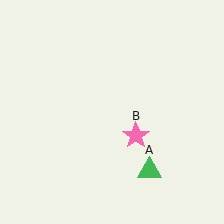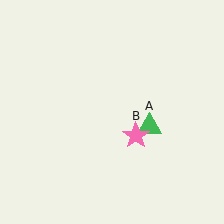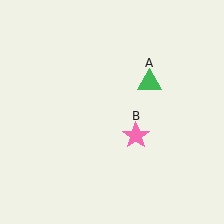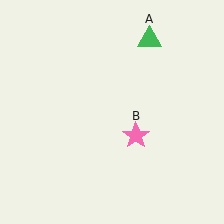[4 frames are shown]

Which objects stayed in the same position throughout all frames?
Pink star (object B) remained stationary.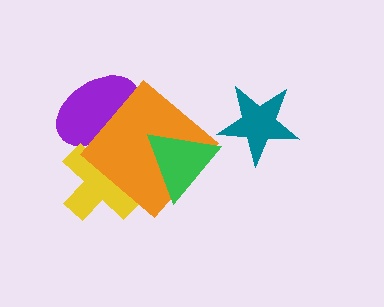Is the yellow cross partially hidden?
Yes, it is partially covered by another shape.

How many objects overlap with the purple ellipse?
2 objects overlap with the purple ellipse.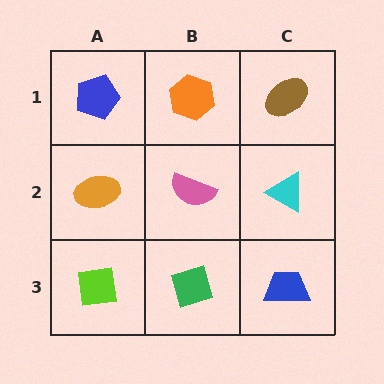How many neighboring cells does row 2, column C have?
3.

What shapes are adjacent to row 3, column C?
A cyan triangle (row 2, column C), a green diamond (row 3, column B).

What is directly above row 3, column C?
A cyan triangle.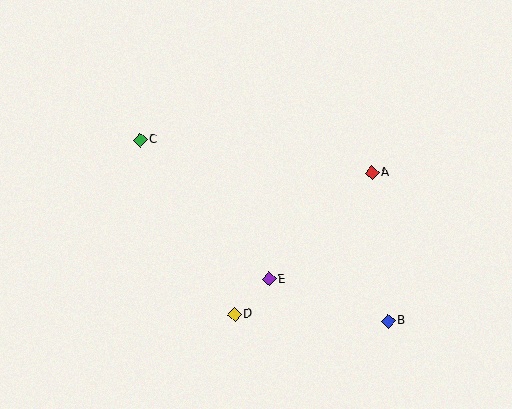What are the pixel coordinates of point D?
Point D is at (235, 314).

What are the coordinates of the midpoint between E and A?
The midpoint between E and A is at (320, 226).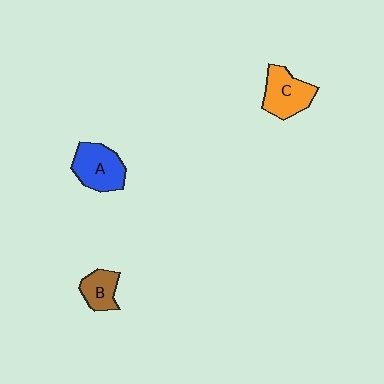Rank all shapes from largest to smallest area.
From largest to smallest: A (blue), C (orange), B (brown).